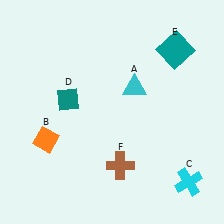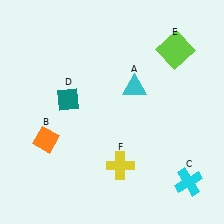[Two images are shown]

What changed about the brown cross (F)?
In Image 1, F is brown. In Image 2, it changed to yellow.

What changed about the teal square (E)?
In Image 1, E is teal. In Image 2, it changed to lime.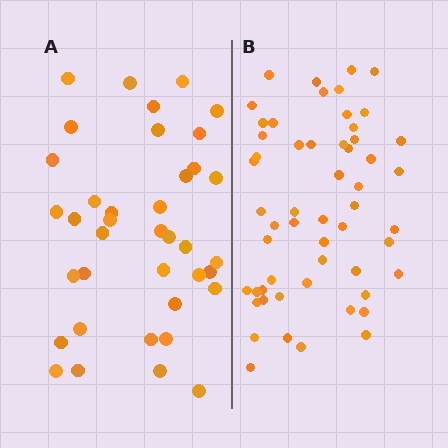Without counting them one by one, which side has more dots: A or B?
Region B (the right region) has more dots.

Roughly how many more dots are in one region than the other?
Region B has approximately 15 more dots than region A.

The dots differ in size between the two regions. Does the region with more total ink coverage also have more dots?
No. Region A has more total ink coverage because its dots are larger, but region B actually contains more individual dots. Total area can be misleading — the number of items is what matters here.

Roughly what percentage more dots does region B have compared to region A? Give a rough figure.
About 45% more.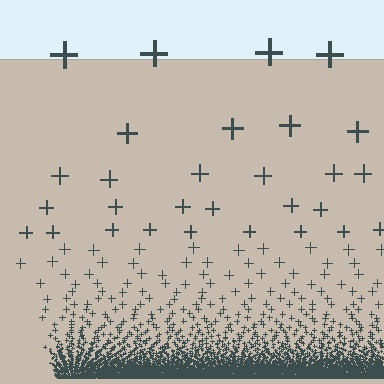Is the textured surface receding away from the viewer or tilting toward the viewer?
The surface appears to tilt toward the viewer. Texture elements get larger and sparser toward the top.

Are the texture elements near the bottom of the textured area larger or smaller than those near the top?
Smaller. The gradient is inverted — elements near the bottom are smaller and denser.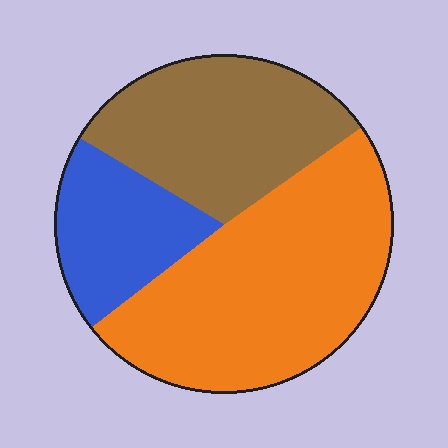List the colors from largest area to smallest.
From largest to smallest: orange, brown, blue.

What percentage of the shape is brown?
Brown covers 32% of the shape.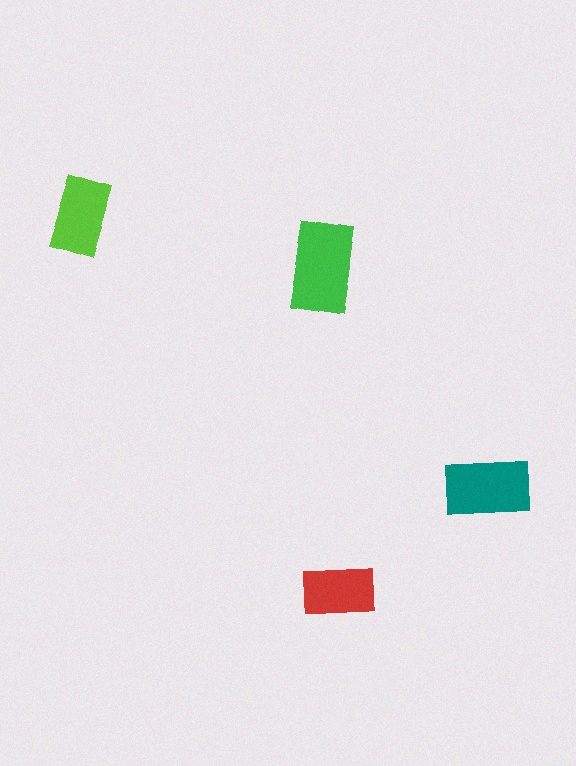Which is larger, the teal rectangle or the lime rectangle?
The teal one.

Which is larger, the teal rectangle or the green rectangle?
The green one.